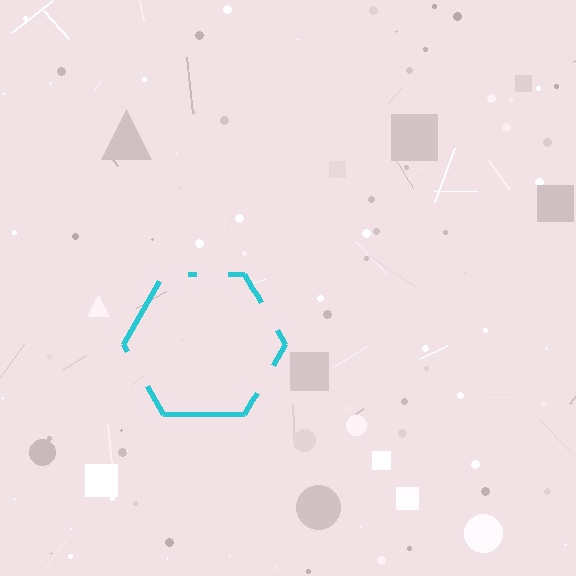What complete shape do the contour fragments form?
The contour fragments form a hexagon.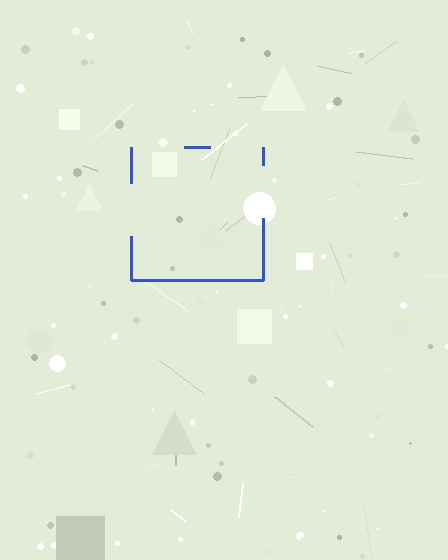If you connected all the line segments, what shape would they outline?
They would outline a square.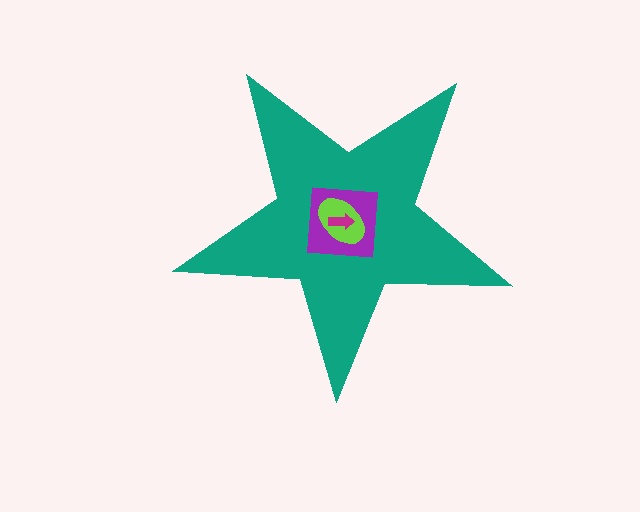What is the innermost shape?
The magenta arrow.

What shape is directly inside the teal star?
The purple square.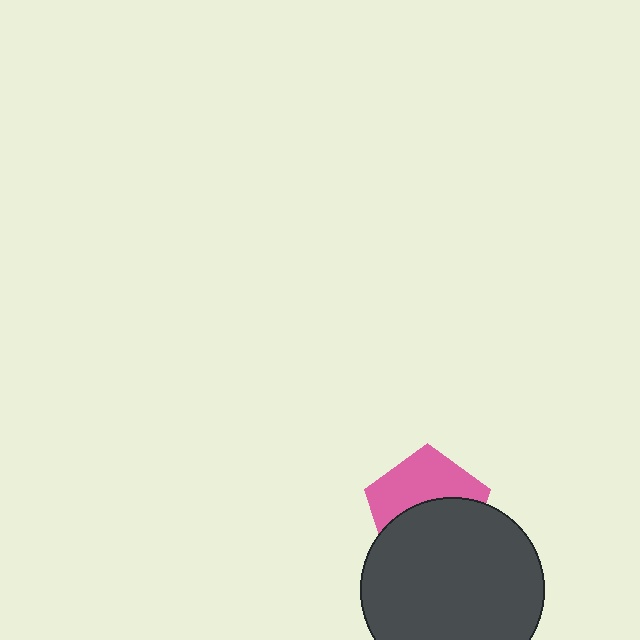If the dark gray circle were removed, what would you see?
You would see the complete pink pentagon.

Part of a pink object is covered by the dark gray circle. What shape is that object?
It is a pentagon.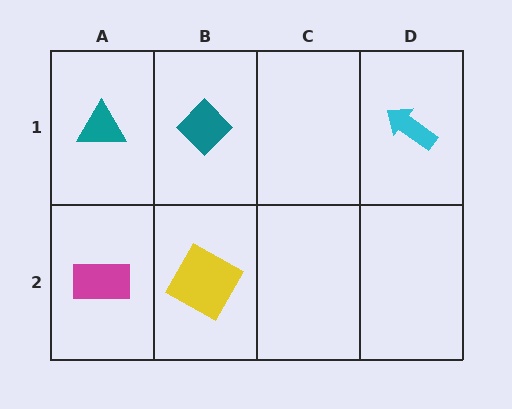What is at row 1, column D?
A cyan arrow.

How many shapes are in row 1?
3 shapes.